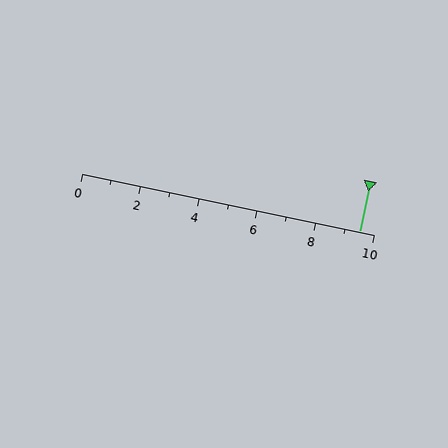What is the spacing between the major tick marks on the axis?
The major ticks are spaced 2 apart.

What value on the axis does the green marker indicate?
The marker indicates approximately 9.5.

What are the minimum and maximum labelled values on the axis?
The axis runs from 0 to 10.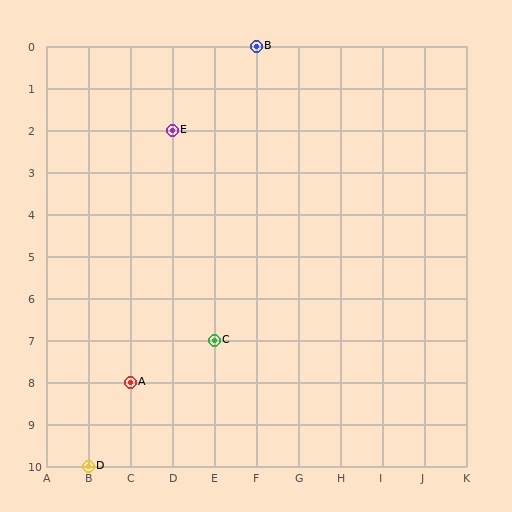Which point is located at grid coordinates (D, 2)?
Point E is at (D, 2).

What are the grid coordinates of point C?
Point C is at grid coordinates (E, 7).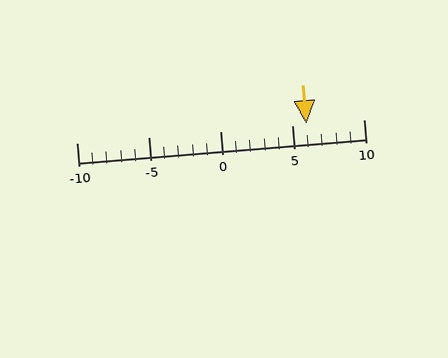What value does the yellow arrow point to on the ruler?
The yellow arrow points to approximately 6.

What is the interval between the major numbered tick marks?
The major tick marks are spaced 5 units apart.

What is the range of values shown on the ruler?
The ruler shows values from -10 to 10.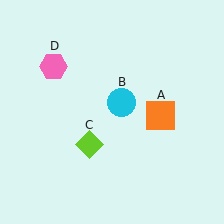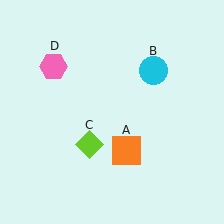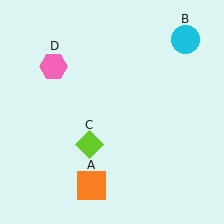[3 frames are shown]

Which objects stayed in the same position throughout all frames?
Lime diamond (object C) and pink hexagon (object D) remained stationary.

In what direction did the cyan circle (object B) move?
The cyan circle (object B) moved up and to the right.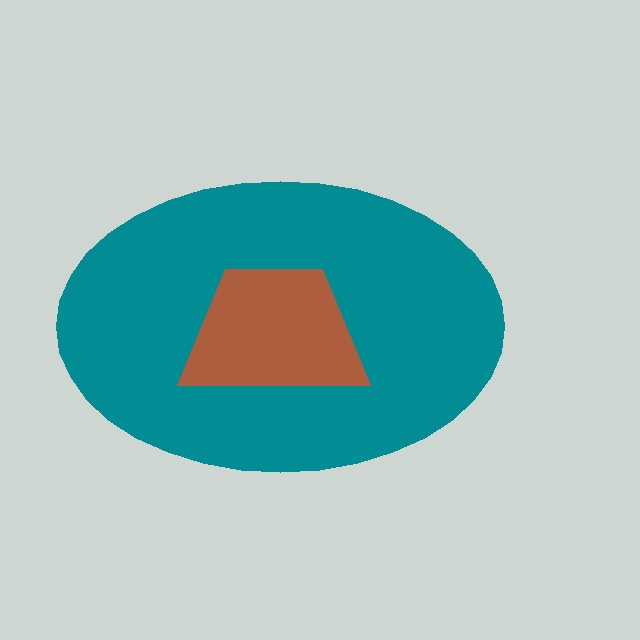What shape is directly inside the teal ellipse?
The brown trapezoid.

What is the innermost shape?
The brown trapezoid.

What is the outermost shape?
The teal ellipse.